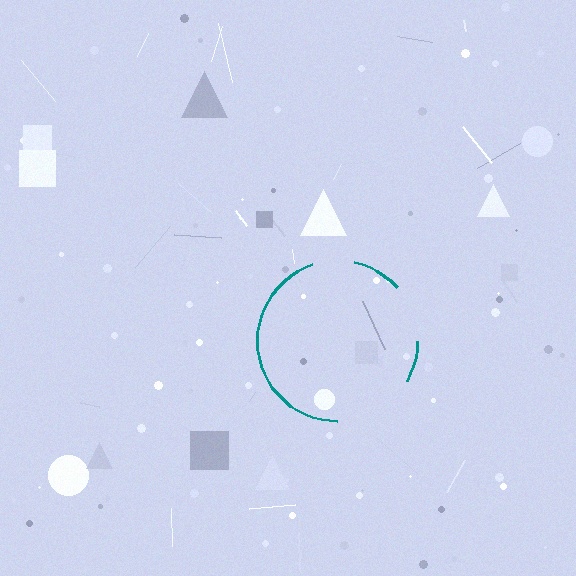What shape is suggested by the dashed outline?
The dashed outline suggests a circle.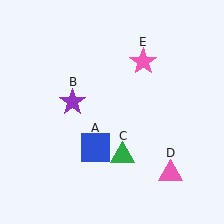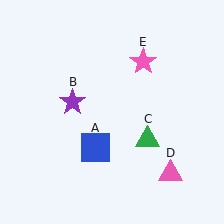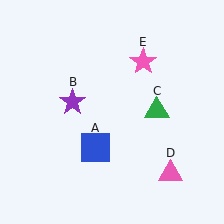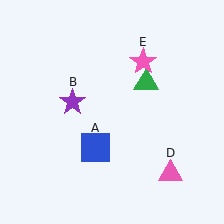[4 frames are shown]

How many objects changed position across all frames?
1 object changed position: green triangle (object C).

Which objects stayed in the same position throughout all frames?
Blue square (object A) and purple star (object B) and pink triangle (object D) and pink star (object E) remained stationary.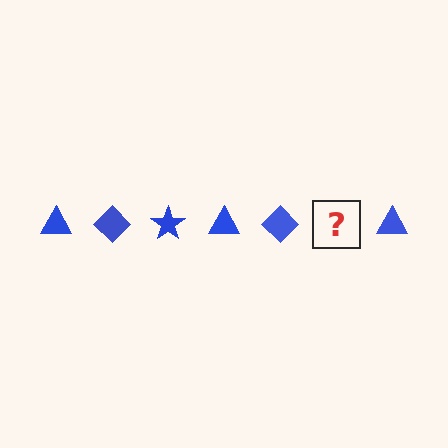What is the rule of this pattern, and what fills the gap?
The rule is that the pattern cycles through triangle, diamond, star shapes in blue. The gap should be filled with a blue star.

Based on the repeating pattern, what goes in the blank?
The blank should be a blue star.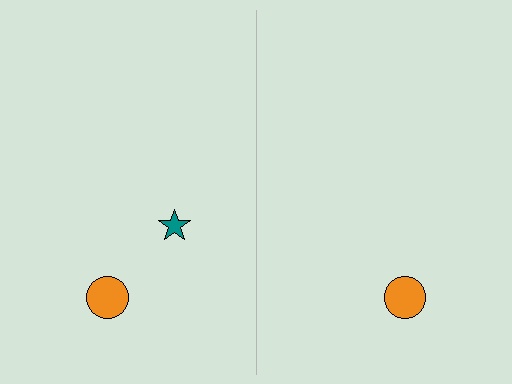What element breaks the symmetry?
A teal star is missing from the right side.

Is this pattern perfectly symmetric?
No, the pattern is not perfectly symmetric. A teal star is missing from the right side.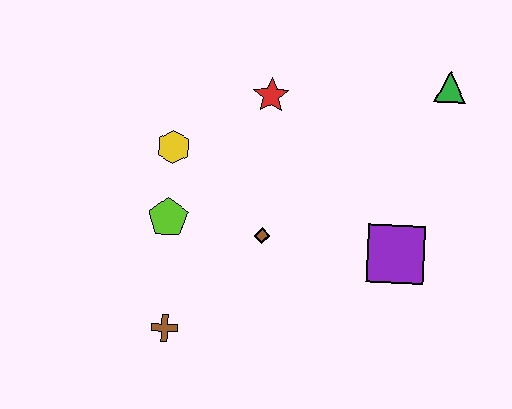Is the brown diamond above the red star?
No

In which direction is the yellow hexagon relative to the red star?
The yellow hexagon is to the left of the red star.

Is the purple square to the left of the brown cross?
No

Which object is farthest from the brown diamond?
The green triangle is farthest from the brown diamond.